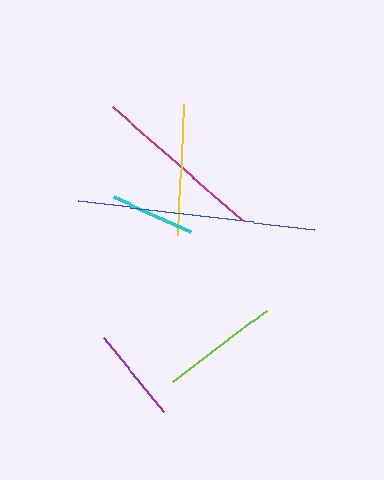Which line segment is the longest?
The blue line is the longest at approximately 237 pixels.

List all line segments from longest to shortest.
From longest to shortest: blue, magenta, yellow, lime, purple, cyan.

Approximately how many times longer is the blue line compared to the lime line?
The blue line is approximately 2.0 times the length of the lime line.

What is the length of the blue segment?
The blue segment is approximately 237 pixels long.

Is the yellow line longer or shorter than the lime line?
The yellow line is longer than the lime line.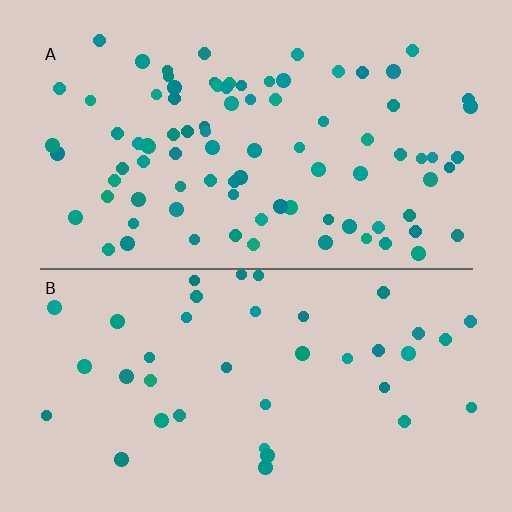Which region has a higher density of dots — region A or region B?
A (the top).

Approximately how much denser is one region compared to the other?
Approximately 2.2× — region A over region B.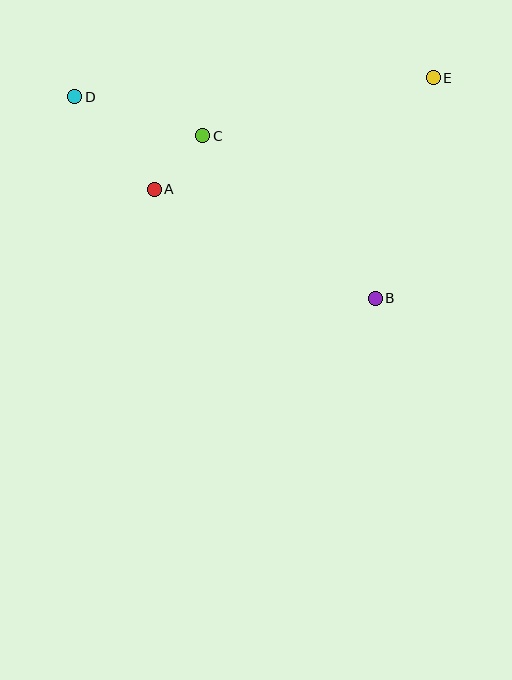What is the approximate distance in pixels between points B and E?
The distance between B and E is approximately 228 pixels.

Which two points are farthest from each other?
Points B and D are farthest from each other.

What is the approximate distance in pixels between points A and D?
The distance between A and D is approximately 122 pixels.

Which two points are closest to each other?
Points A and C are closest to each other.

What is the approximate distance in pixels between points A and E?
The distance between A and E is approximately 300 pixels.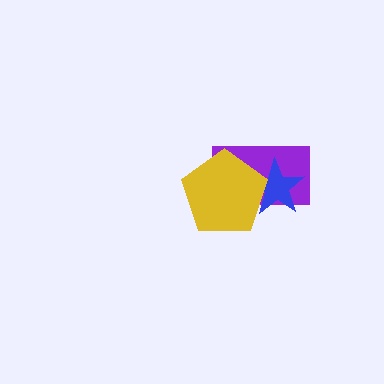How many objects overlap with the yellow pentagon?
2 objects overlap with the yellow pentagon.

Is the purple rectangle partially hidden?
Yes, it is partially covered by another shape.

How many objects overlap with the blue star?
2 objects overlap with the blue star.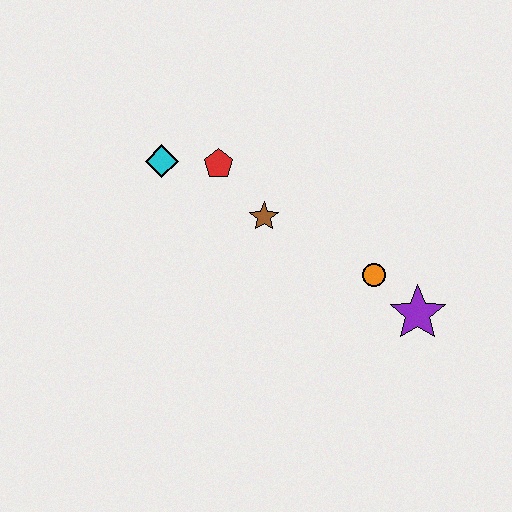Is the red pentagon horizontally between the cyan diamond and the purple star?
Yes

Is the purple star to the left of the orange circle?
No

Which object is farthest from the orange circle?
The cyan diamond is farthest from the orange circle.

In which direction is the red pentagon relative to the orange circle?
The red pentagon is to the left of the orange circle.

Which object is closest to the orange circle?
The purple star is closest to the orange circle.